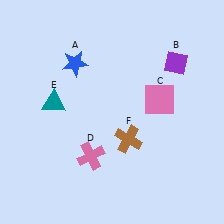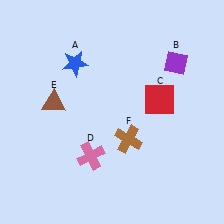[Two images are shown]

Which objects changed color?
C changed from pink to red. E changed from teal to brown.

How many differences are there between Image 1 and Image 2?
There are 2 differences between the two images.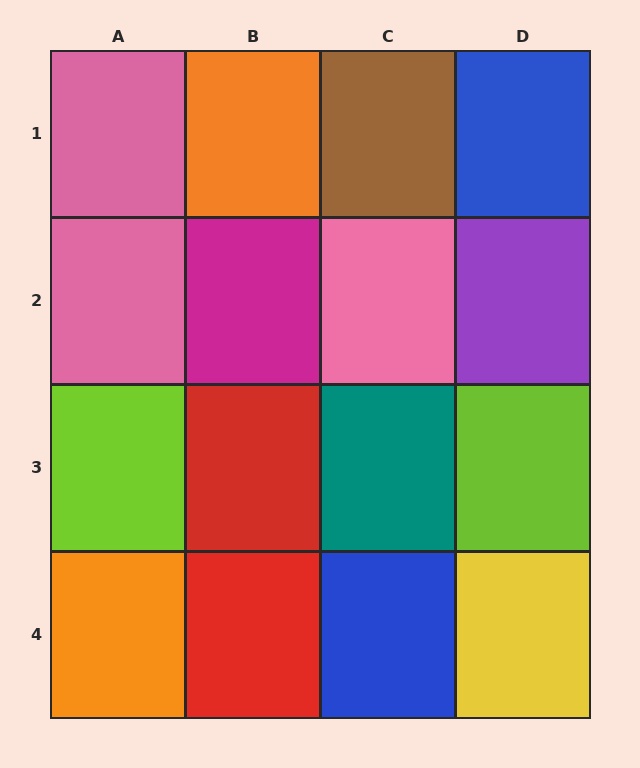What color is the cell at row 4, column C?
Blue.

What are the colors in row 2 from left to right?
Pink, magenta, pink, purple.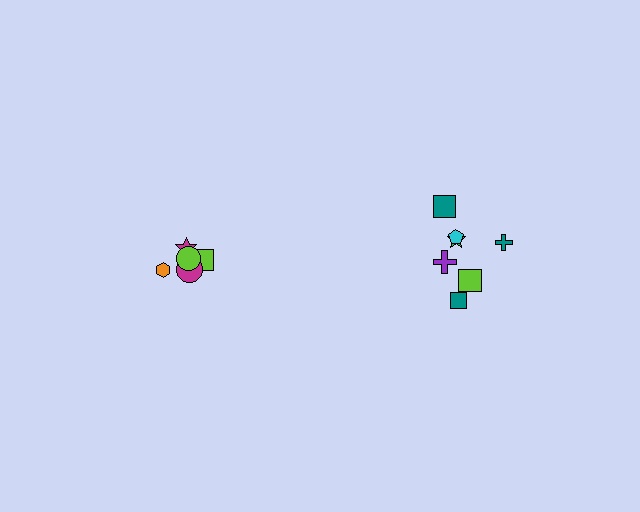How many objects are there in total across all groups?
There are 12 objects.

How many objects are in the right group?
There are 7 objects.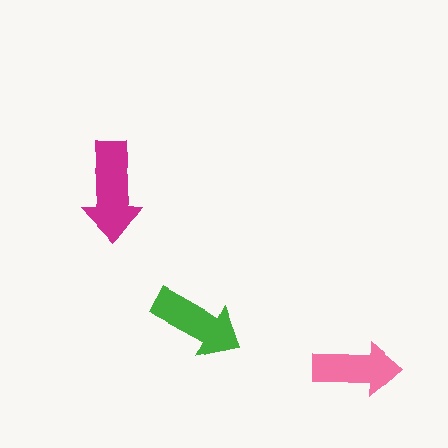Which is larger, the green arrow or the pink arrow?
The green one.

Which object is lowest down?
The pink arrow is bottommost.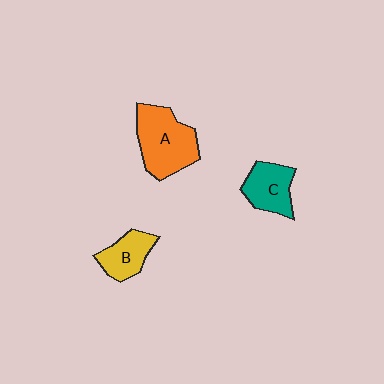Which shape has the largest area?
Shape A (orange).